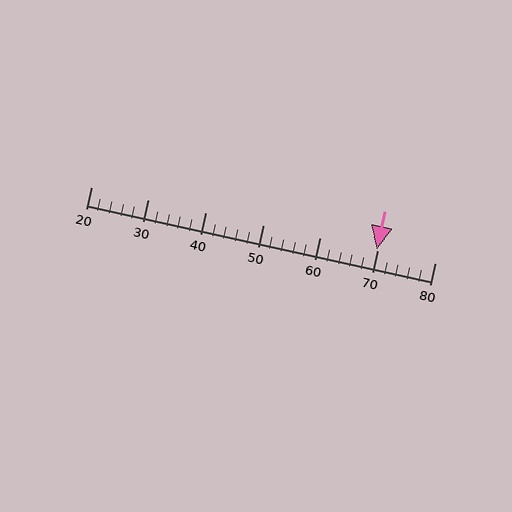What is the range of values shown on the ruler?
The ruler shows values from 20 to 80.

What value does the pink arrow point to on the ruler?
The pink arrow points to approximately 70.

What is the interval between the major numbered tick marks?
The major tick marks are spaced 10 units apart.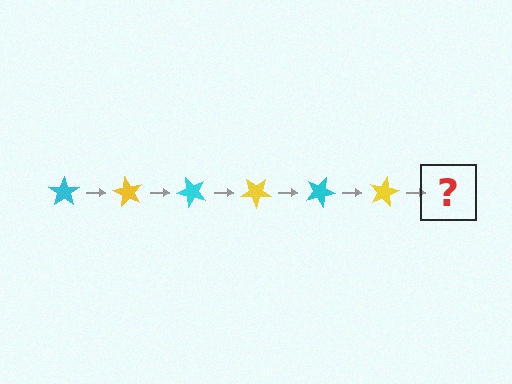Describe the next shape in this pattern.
It should be a cyan star, rotated 360 degrees from the start.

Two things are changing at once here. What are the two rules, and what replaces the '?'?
The two rules are that it rotates 60 degrees each step and the color cycles through cyan and yellow. The '?' should be a cyan star, rotated 360 degrees from the start.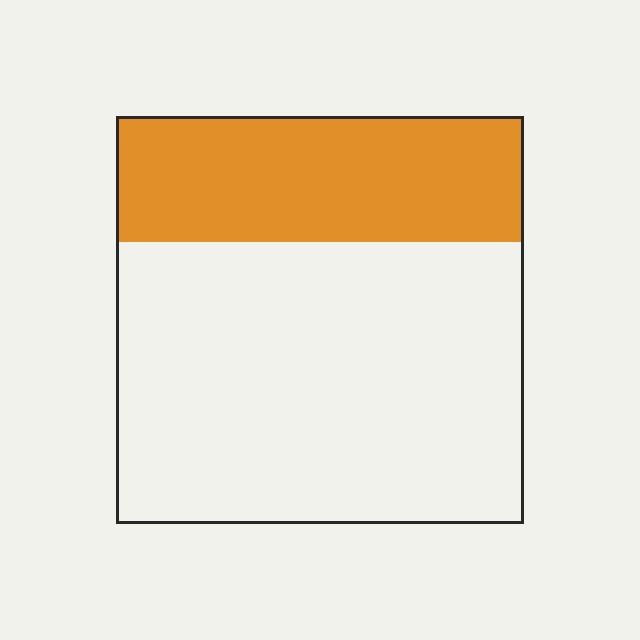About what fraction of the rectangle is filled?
About one third (1/3).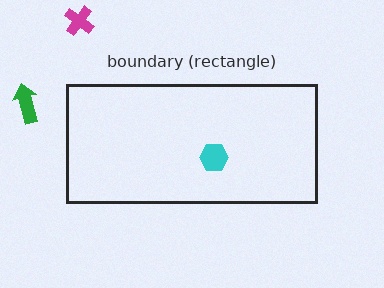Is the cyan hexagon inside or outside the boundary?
Inside.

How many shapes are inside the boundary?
1 inside, 2 outside.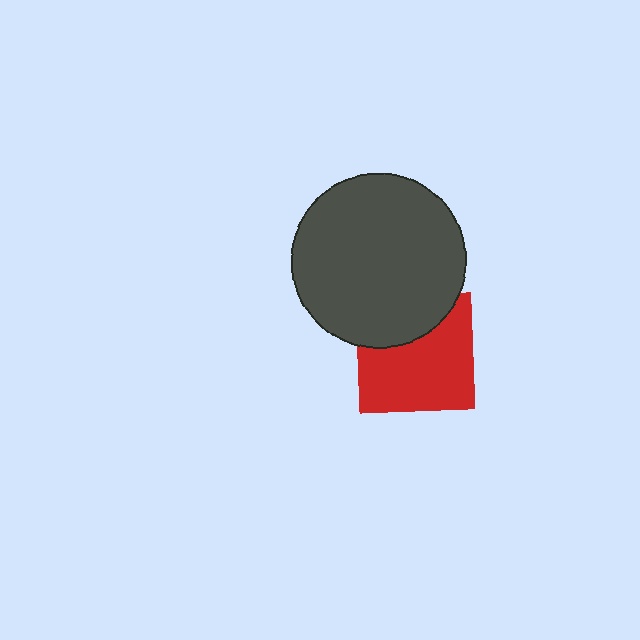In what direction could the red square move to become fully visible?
The red square could move down. That would shift it out from behind the dark gray circle entirely.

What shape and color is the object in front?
The object in front is a dark gray circle.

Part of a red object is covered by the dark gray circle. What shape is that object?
It is a square.